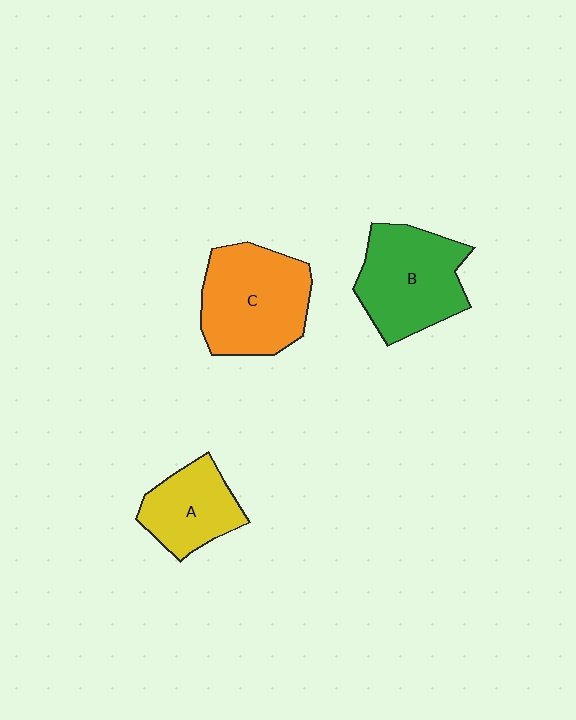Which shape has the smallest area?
Shape A (yellow).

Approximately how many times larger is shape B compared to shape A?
Approximately 1.5 times.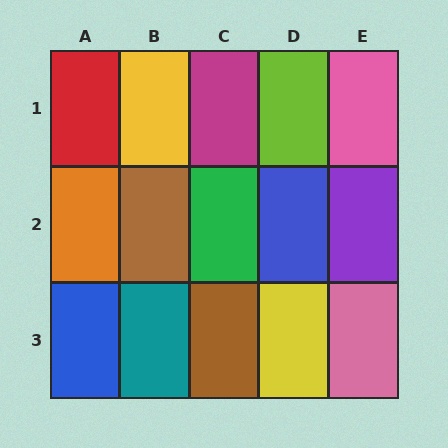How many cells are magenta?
1 cell is magenta.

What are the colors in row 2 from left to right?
Orange, brown, green, blue, purple.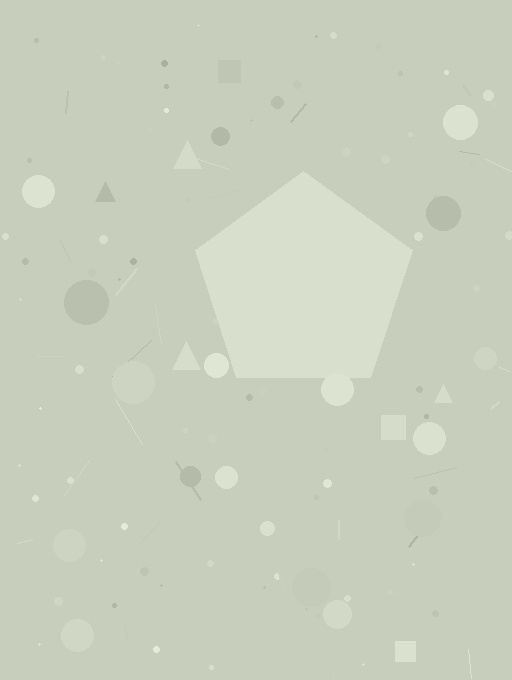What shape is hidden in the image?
A pentagon is hidden in the image.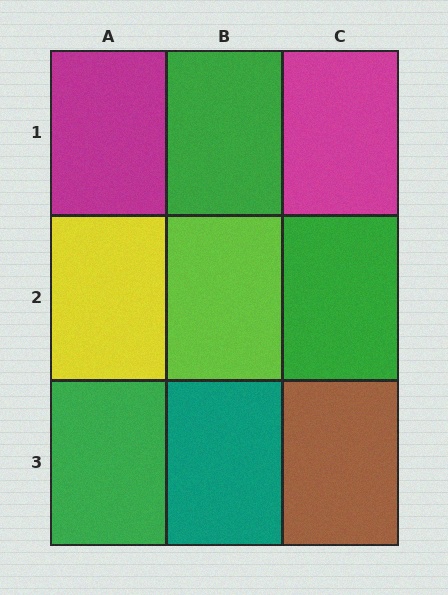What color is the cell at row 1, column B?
Green.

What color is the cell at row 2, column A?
Yellow.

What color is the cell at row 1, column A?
Magenta.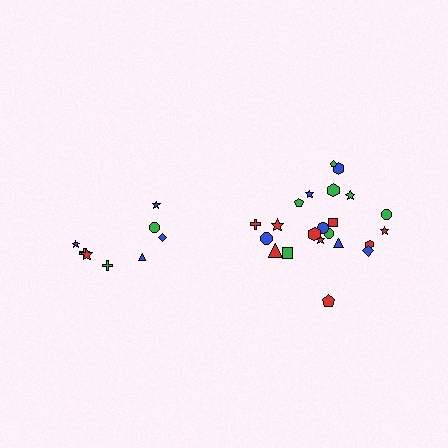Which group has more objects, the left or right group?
The right group.